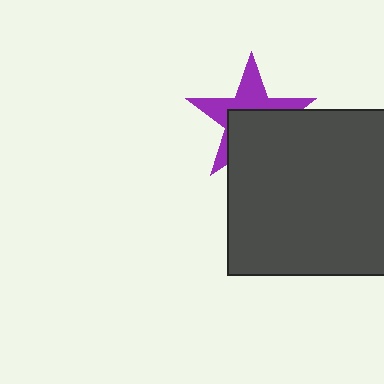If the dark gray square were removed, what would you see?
You would see the complete purple star.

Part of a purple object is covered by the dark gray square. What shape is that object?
It is a star.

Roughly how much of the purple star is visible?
About half of it is visible (roughly 50%).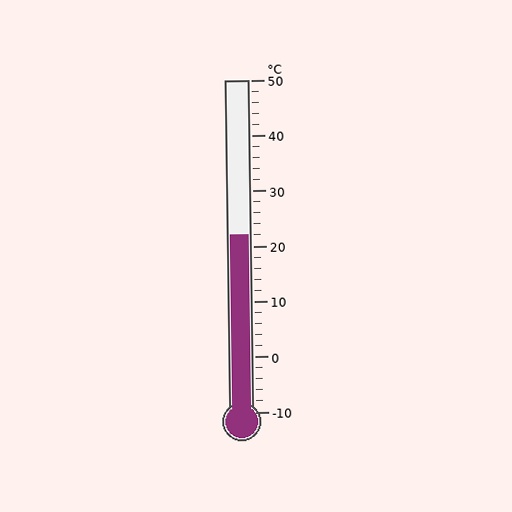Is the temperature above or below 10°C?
The temperature is above 10°C.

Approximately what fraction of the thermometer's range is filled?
The thermometer is filled to approximately 55% of its range.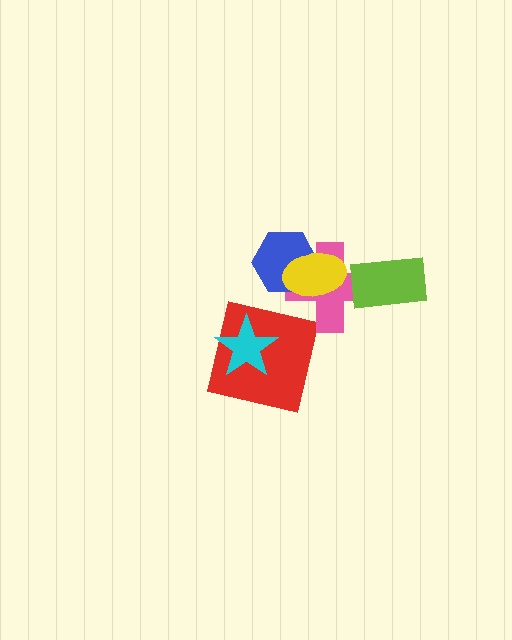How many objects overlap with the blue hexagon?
2 objects overlap with the blue hexagon.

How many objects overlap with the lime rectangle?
1 object overlaps with the lime rectangle.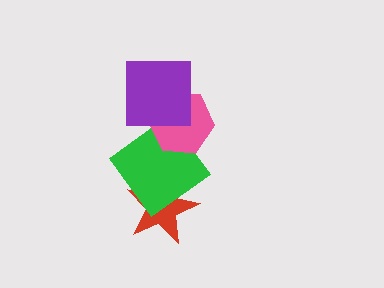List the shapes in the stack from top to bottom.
From top to bottom: the purple square, the pink hexagon, the green diamond, the red star.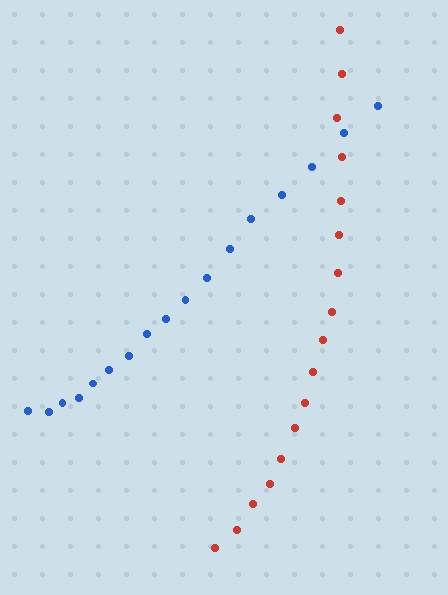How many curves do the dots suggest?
There are 2 distinct paths.